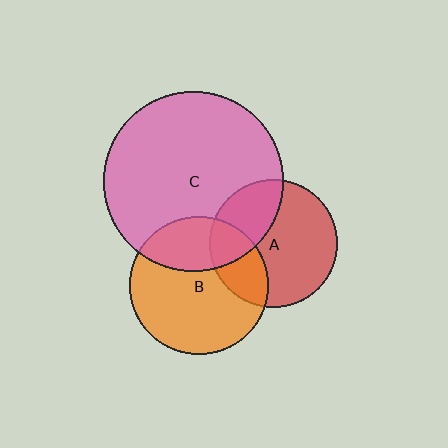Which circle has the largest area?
Circle C (pink).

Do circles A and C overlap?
Yes.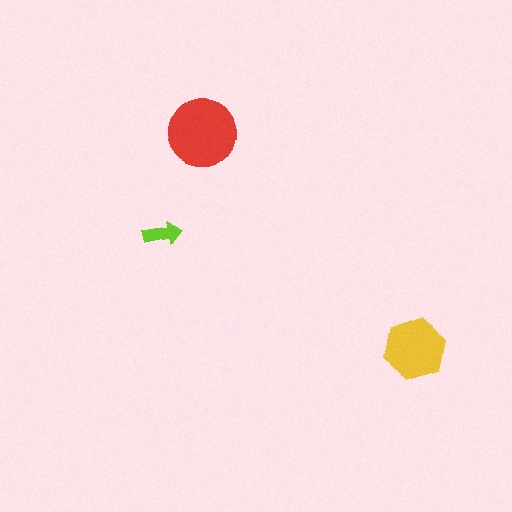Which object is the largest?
The red circle.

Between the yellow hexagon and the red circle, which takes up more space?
The red circle.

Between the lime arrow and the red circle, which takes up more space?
The red circle.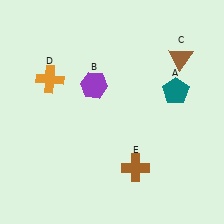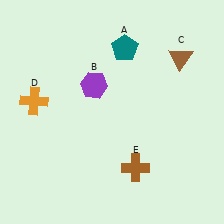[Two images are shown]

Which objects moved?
The objects that moved are: the teal pentagon (A), the orange cross (D).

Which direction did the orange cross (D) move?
The orange cross (D) moved down.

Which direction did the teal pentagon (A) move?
The teal pentagon (A) moved left.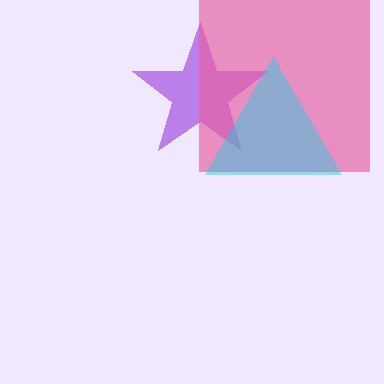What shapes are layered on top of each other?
The layered shapes are: a purple star, a pink square, a cyan triangle.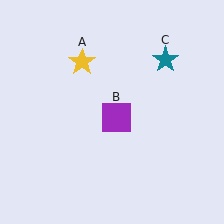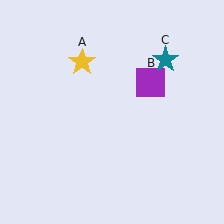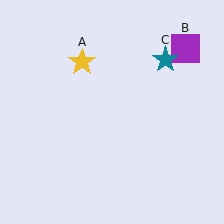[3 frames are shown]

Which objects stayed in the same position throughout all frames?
Yellow star (object A) and teal star (object C) remained stationary.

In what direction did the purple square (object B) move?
The purple square (object B) moved up and to the right.